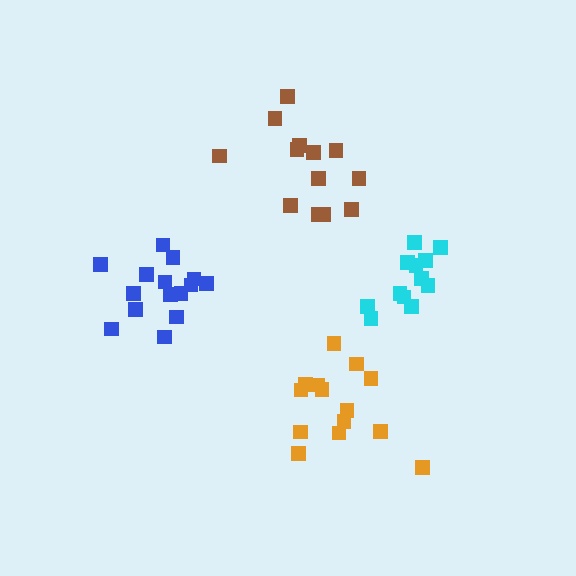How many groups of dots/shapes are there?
There are 4 groups.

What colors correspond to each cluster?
The clusters are colored: blue, brown, cyan, orange.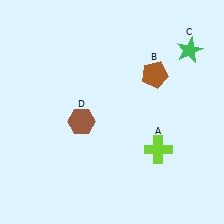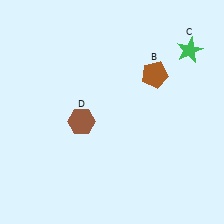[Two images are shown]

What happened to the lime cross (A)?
The lime cross (A) was removed in Image 2. It was in the bottom-right area of Image 1.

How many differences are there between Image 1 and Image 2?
There is 1 difference between the two images.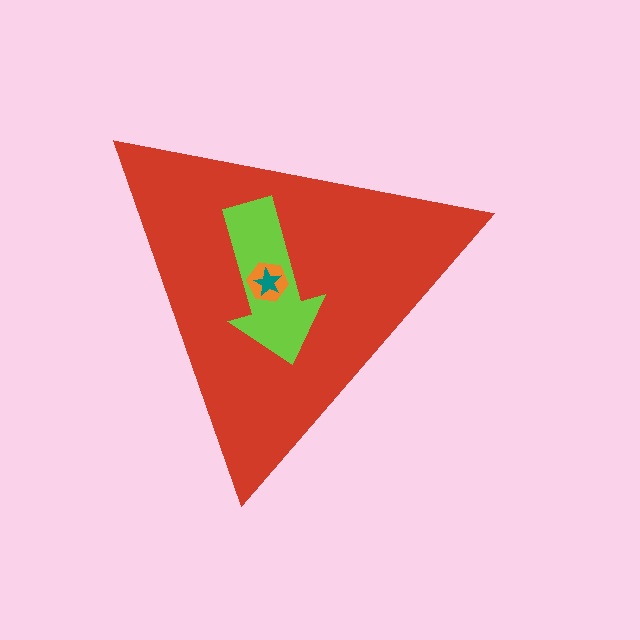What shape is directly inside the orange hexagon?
The teal star.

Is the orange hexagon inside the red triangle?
Yes.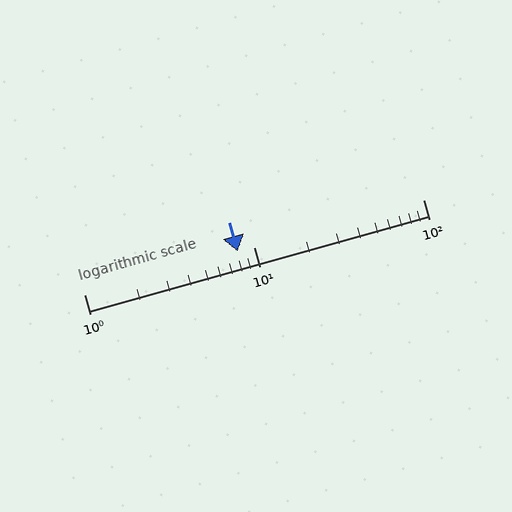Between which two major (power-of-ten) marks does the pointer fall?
The pointer is between 1 and 10.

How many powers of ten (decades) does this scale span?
The scale spans 2 decades, from 1 to 100.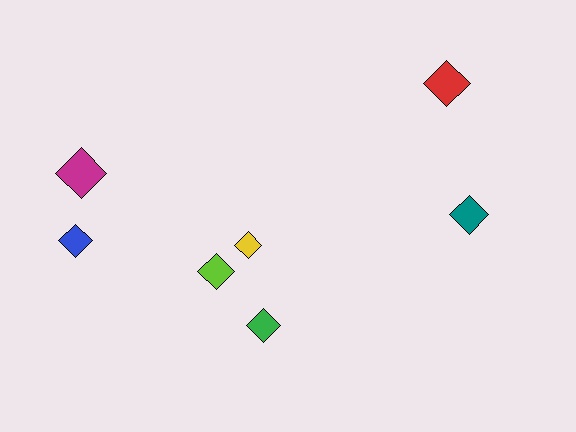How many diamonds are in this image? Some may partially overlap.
There are 7 diamonds.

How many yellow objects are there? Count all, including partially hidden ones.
There is 1 yellow object.